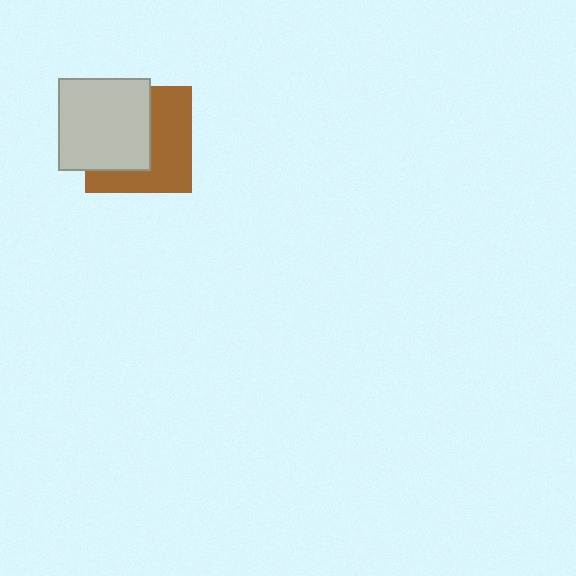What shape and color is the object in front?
The object in front is a light gray square.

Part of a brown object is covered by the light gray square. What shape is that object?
It is a square.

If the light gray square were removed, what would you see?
You would see the complete brown square.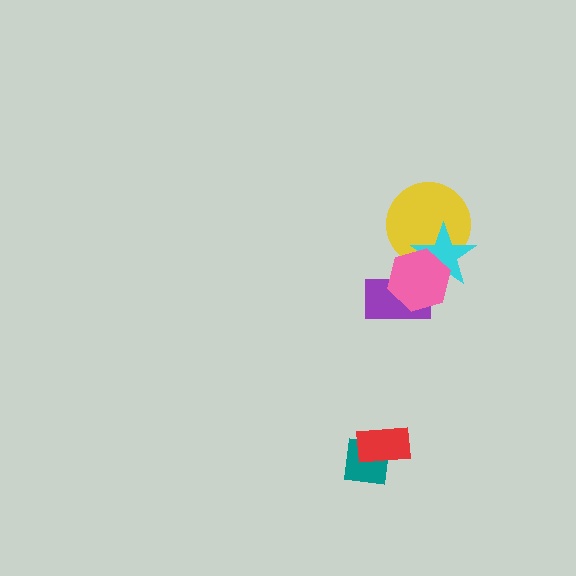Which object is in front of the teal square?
The red rectangle is in front of the teal square.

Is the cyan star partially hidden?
Yes, it is partially covered by another shape.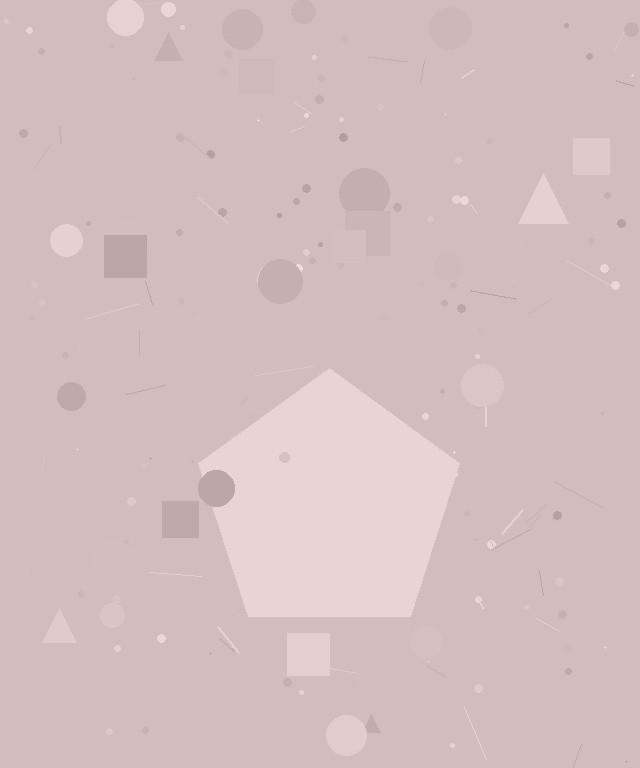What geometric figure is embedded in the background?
A pentagon is embedded in the background.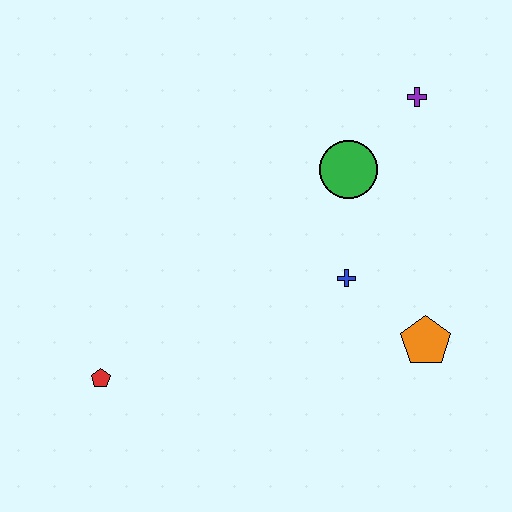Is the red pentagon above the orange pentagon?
No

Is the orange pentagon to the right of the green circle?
Yes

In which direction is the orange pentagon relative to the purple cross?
The orange pentagon is below the purple cross.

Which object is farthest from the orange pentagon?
The red pentagon is farthest from the orange pentagon.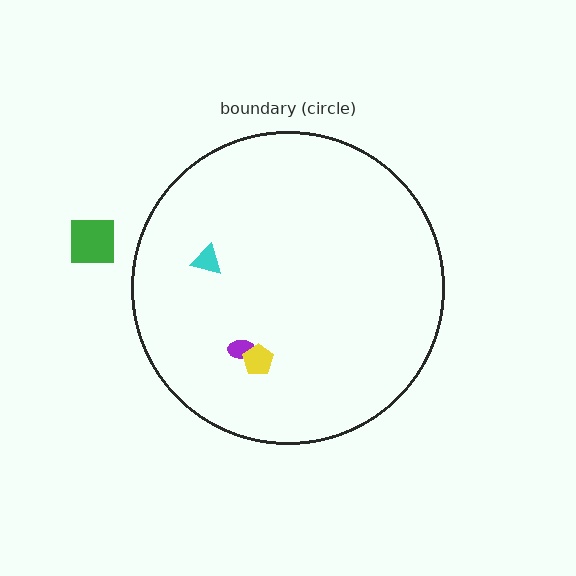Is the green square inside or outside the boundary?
Outside.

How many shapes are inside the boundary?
3 inside, 1 outside.